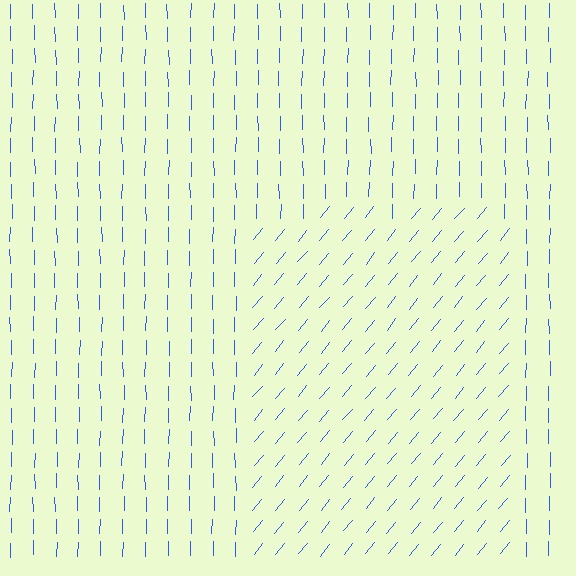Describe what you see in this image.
The image is filled with small blue line segments. A rectangle region in the image has lines oriented differently from the surrounding lines, creating a visible texture boundary.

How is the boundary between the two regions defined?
The boundary is defined purely by a change in line orientation (approximately 40 degrees difference). All lines are the same color and thickness.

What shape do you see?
I see a rectangle.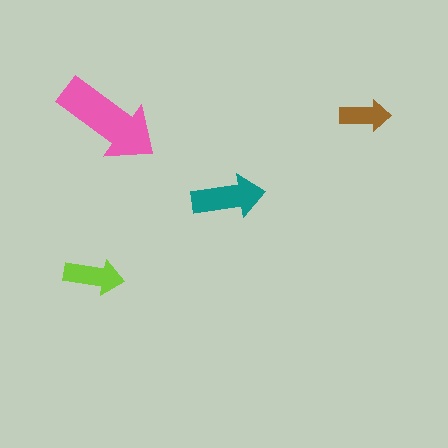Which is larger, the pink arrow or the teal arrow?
The pink one.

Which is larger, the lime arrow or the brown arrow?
The lime one.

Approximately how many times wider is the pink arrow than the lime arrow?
About 2 times wider.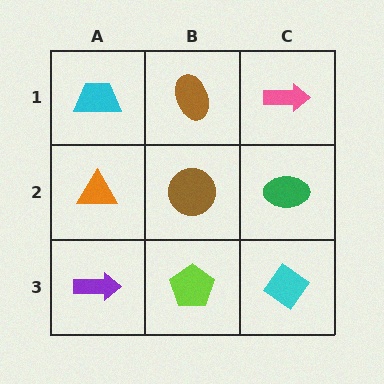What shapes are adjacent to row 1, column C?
A green ellipse (row 2, column C), a brown ellipse (row 1, column B).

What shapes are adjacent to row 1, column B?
A brown circle (row 2, column B), a cyan trapezoid (row 1, column A), a pink arrow (row 1, column C).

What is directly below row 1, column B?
A brown circle.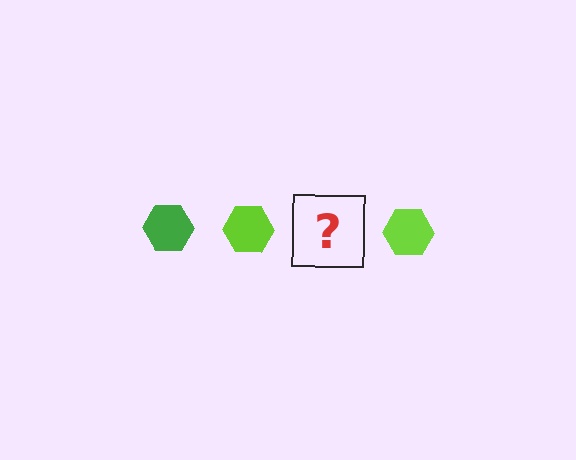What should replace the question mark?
The question mark should be replaced with a green hexagon.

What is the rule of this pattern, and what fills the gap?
The rule is that the pattern cycles through green, lime hexagons. The gap should be filled with a green hexagon.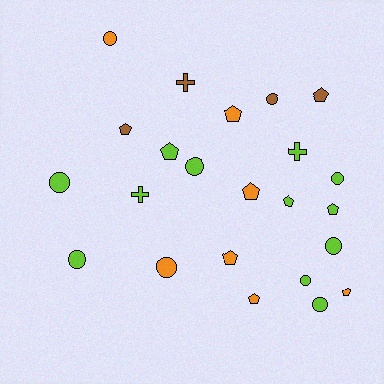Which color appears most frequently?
Lime, with 12 objects.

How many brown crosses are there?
There is 1 brown cross.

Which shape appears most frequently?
Circle, with 10 objects.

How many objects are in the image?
There are 23 objects.